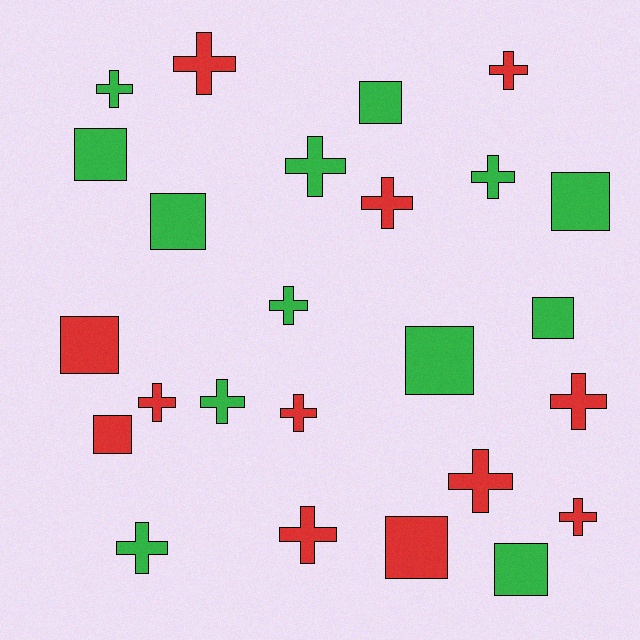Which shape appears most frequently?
Cross, with 15 objects.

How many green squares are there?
There are 7 green squares.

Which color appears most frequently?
Green, with 13 objects.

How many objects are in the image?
There are 25 objects.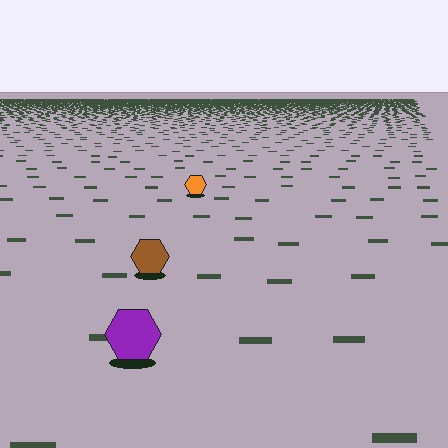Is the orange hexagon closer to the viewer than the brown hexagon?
No. The brown hexagon is closer — you can tell from the texture gradient: the ground texture is coarser near it.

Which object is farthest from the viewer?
The orange hexagon is farthest from the viewer. It appears smaller and the ground texture around it is denser.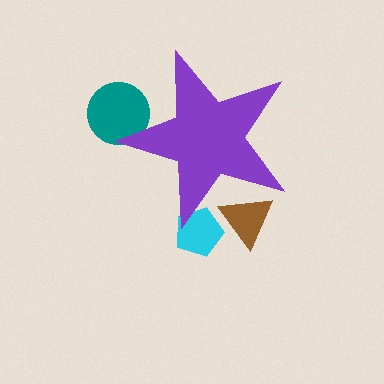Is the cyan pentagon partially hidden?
Yes, the cyan pentagon is partially hidden behind the purple star.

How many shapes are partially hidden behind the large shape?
3 shapes are partially hidden.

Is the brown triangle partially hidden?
Yes, the brown triangle is partially hidden behind the purple star.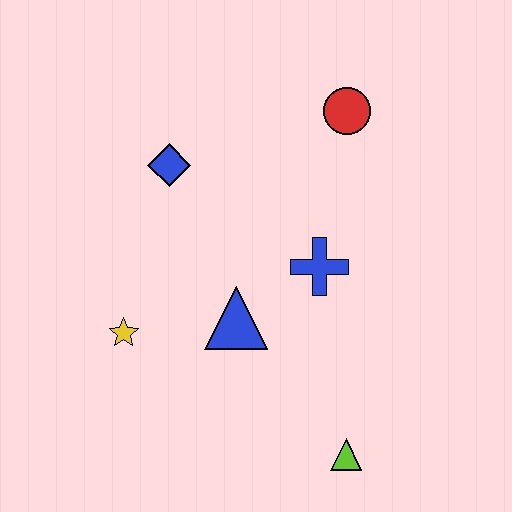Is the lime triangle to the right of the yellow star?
Yes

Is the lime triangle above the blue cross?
No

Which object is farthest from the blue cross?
The yellow star is farthest from the blue cross.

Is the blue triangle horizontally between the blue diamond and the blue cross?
Yes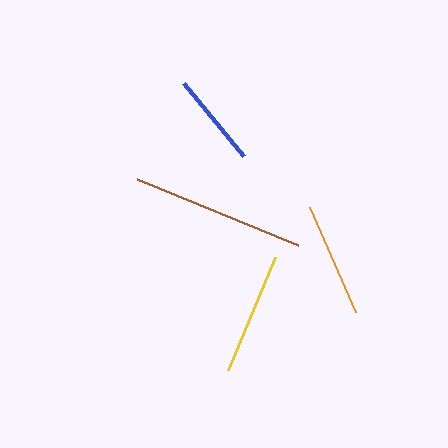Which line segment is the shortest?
The blue line is the shortest at approximately 95 pixels.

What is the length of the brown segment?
The brown segment is approximately 174 pixels long.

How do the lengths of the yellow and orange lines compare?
The yellow and orange lines are approximately the same length.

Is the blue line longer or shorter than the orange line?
The orange line is longer than the blue line.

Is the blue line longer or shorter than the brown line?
The brown line is longer than the blue line.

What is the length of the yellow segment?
The yellow segment is approximately 123 pixels long.